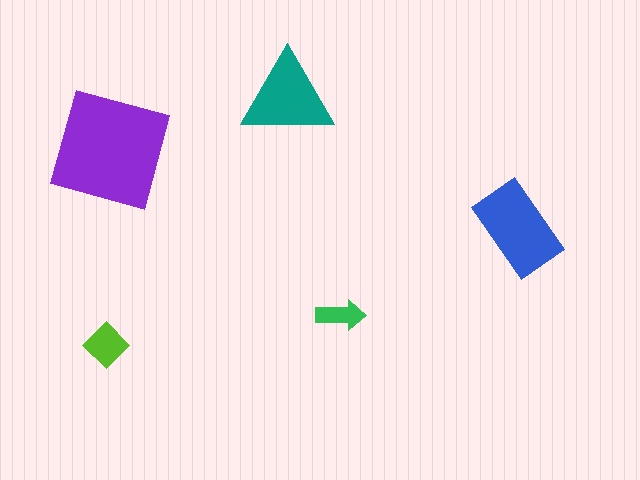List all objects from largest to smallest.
The purple square, the blue rectangle, the teal triangle, the lime diamond, the green arrow.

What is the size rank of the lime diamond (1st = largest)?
4th.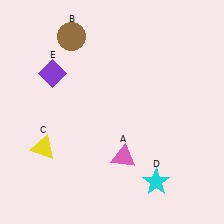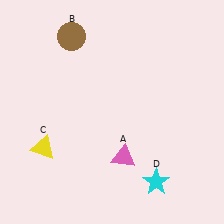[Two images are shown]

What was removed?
The purple diamond (E) was removed in Image 2.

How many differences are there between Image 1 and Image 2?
There is 1 difference between the two images.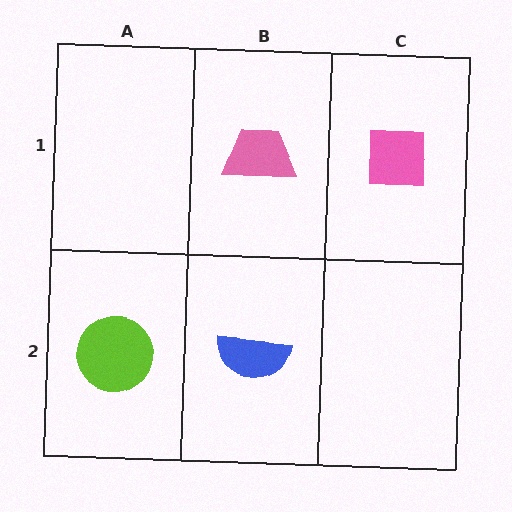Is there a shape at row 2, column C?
No, that cell is empty.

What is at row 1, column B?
A pink trapezoid.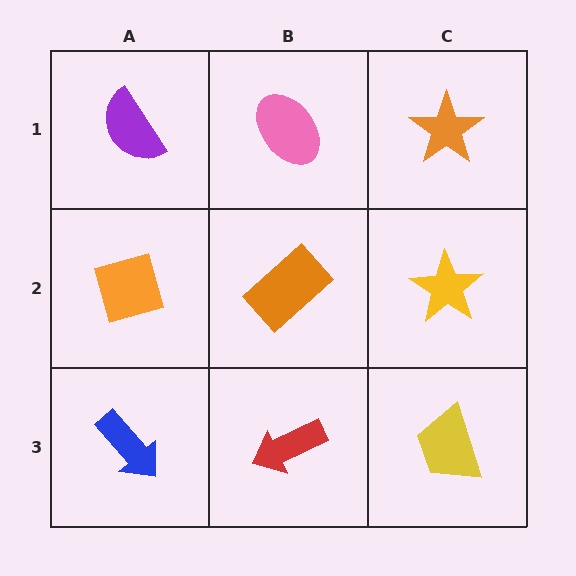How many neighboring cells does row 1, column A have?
2.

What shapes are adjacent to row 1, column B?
An orange rectangle (row 2, column B), a purple semicircle (row 1, column A), an orange star (row 1, column C).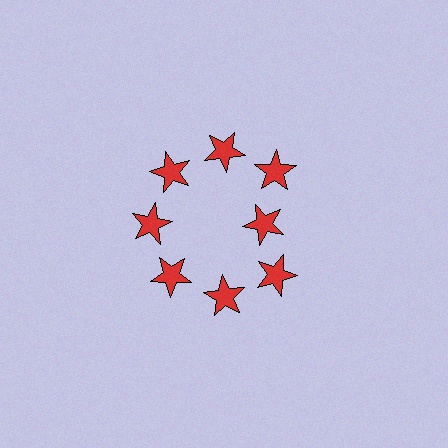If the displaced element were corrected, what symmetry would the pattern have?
It would have 8-fold rotational symmetry — the pattern would map onto itself every 45 degrees.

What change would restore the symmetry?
The symmetry would be restored by moving it outward, back onto the ring so that all 8 stars sit at equal angles and equal distance from the center.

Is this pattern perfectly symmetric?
No. The 8 red stars are arranged in a ring, but one element near the 3 o'clock position is pulled inward toward the center, breaking the 8-fold rotational symmetry.